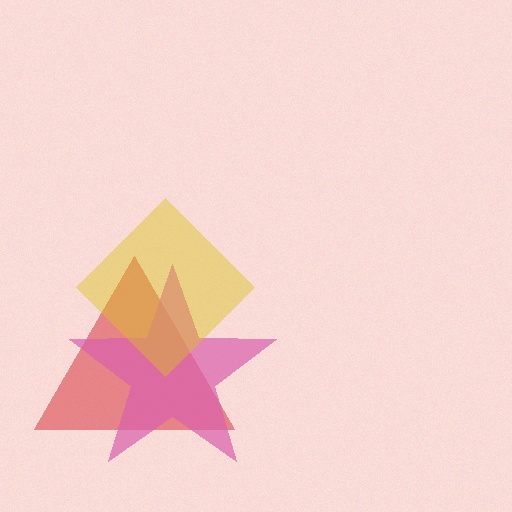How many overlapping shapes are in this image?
There are 3 overlapping shapes in the image.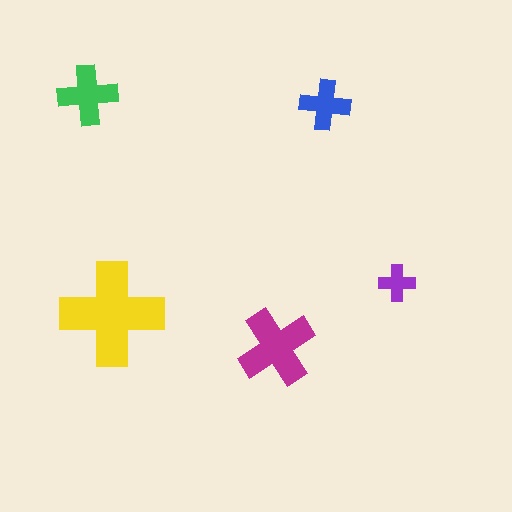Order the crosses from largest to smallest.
the yellow one, the magenta one, the green one, the blue one, the purple one.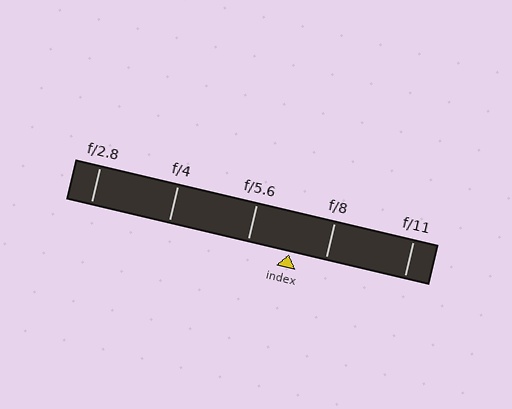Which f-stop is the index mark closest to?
The index mark is closest to f/8.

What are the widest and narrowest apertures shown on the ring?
The widest aperture shown is f/2.8 and the narrowest is f/11.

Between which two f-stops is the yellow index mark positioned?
The index mark is between f/5.6 and f/8.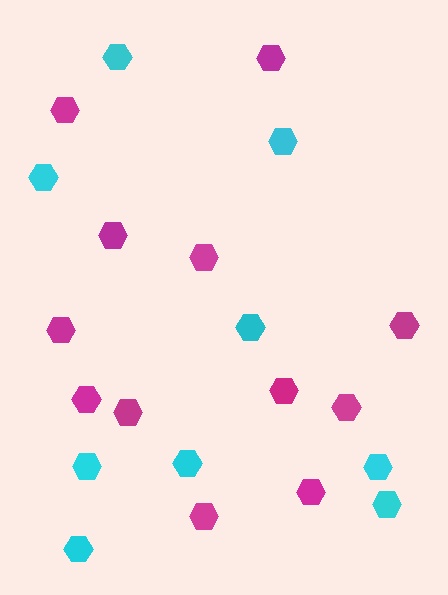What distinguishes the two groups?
There are 2 groups: one group of magenta hexagons (12) and one group of cyan hexagons (9).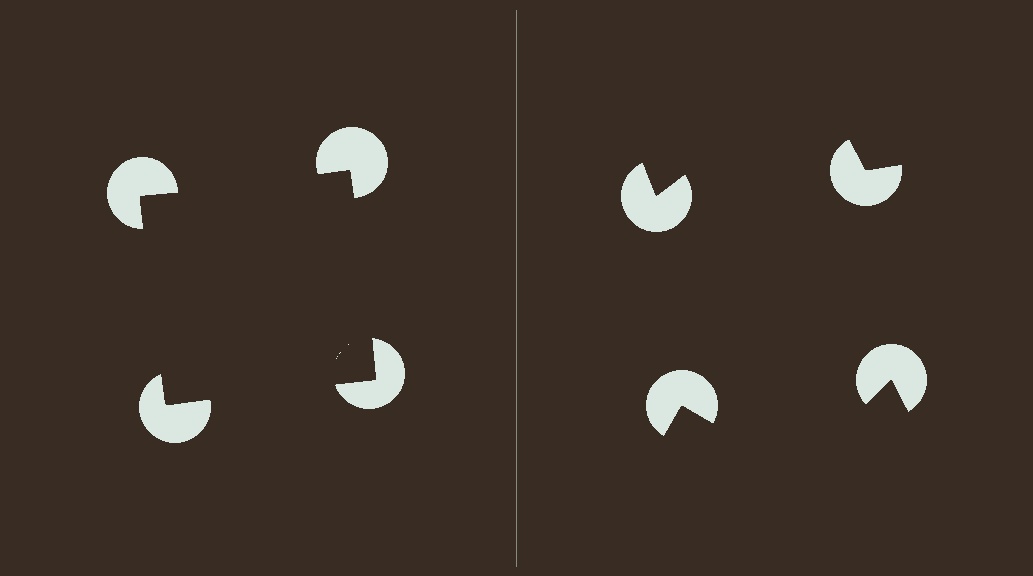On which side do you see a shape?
An illusory square appears on the left side. On the right side the wedge cuts are rotated, so no coherent shape forms.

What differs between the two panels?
The pac-man discs are positioned identically on both sides; only the wedge orientations differ. On the left they align to a square; on the right they are misaligned.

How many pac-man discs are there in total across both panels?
8 — 4 on each side.